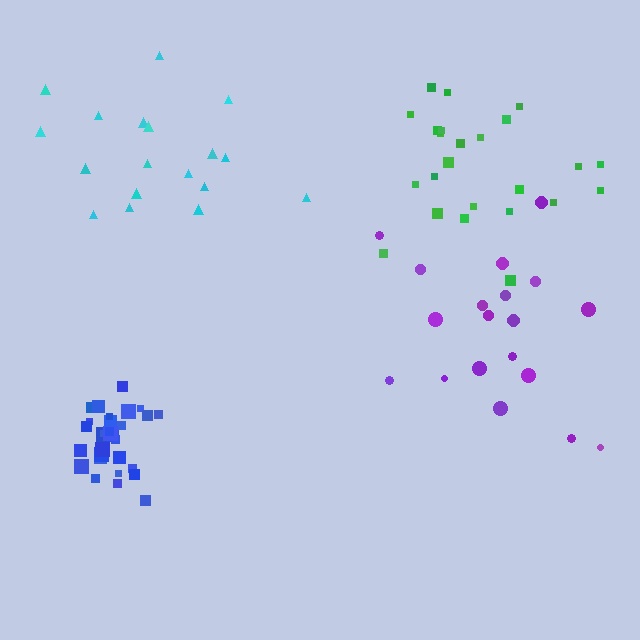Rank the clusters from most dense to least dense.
blue, green, cyan, purple.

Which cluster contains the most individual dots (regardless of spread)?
Blue (31).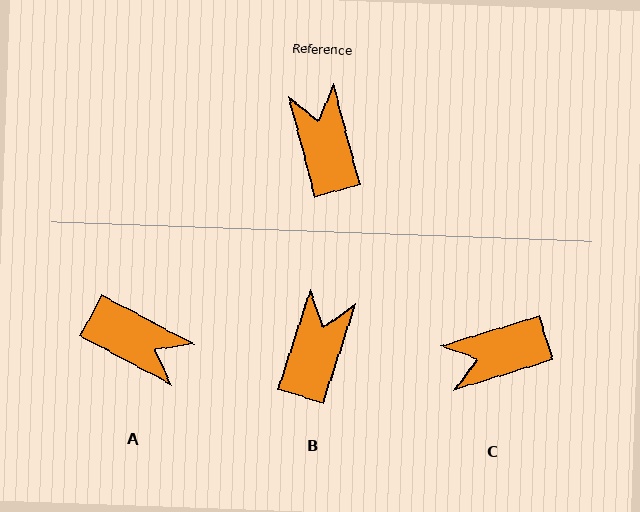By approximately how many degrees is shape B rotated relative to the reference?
Approximately 33 degrees clockwise.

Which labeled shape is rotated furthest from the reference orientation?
A, about 134 degrees away.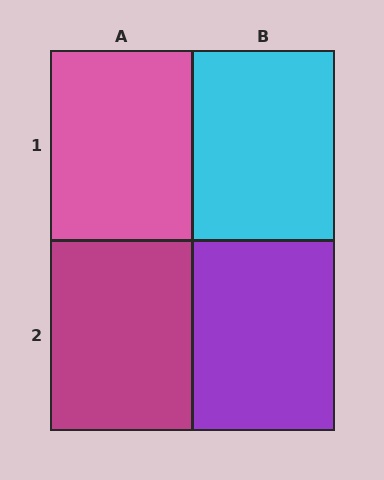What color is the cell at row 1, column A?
Pink.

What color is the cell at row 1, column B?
Cyan.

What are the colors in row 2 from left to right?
Magenta, purple.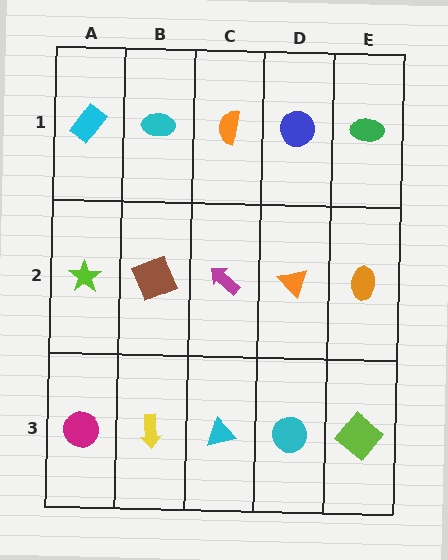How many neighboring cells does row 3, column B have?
3.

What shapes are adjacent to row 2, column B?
A cyan ellipse (row 1, column B), a yellow arrow (row 3, column B), a lime star (row 2, column A), a magenta arrow (row 2, column C).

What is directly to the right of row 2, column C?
An orange triangle.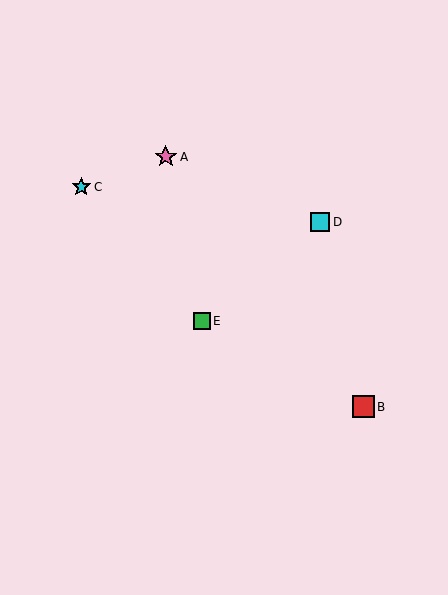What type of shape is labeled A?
Shape A is a pink star.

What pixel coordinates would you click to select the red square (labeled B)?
Click at (363, 407) to select the red square B.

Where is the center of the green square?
The center of the green square is at (202, 321).